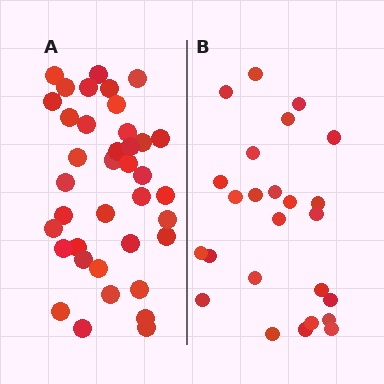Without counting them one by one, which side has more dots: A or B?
Region A (the left region) has more dots.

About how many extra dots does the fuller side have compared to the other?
Region A has approximately 15 more dots than region B.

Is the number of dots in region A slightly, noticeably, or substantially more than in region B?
Region A has substantially more. The ratio is roughly 1.5 to 1.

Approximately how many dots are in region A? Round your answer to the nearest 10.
About 40 dots. (The exact count is 38, which rounds to 40.)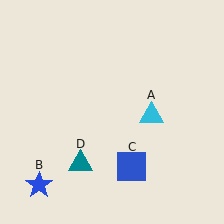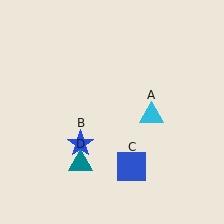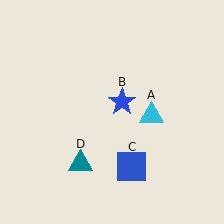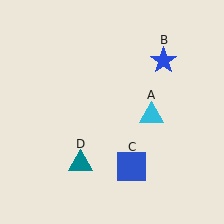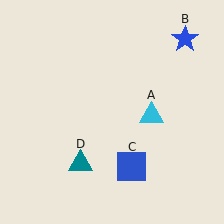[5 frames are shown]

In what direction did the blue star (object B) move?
The blue star (object B) moved up and to the right.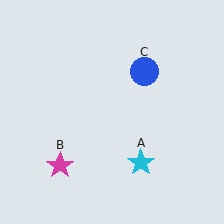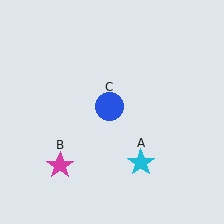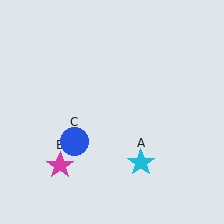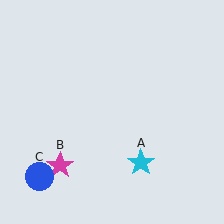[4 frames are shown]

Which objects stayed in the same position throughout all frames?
Cyan star (object A) and magenta star (object B) remained stationary.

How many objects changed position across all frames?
1 object changed position: blue circle (object C).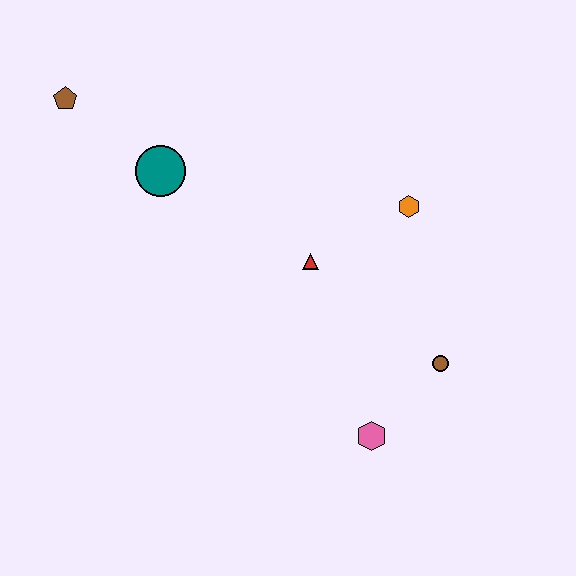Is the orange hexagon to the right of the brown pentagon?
Yes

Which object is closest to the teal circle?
The brown pentagon is closest to the teal circle.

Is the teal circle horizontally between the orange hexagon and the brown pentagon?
Yes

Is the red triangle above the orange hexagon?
No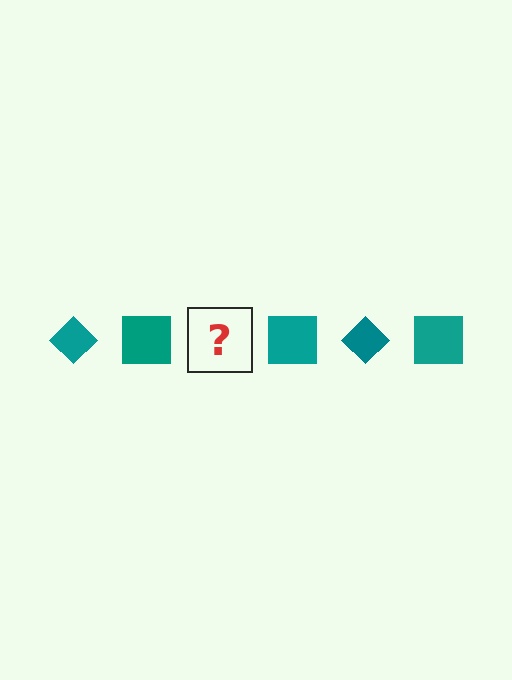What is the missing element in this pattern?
The missing element is a teal diamond.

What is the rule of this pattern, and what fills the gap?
The rule is that the pattern cycles through diamond, square shapes in teal. The gap should be filled with a teal diamond.